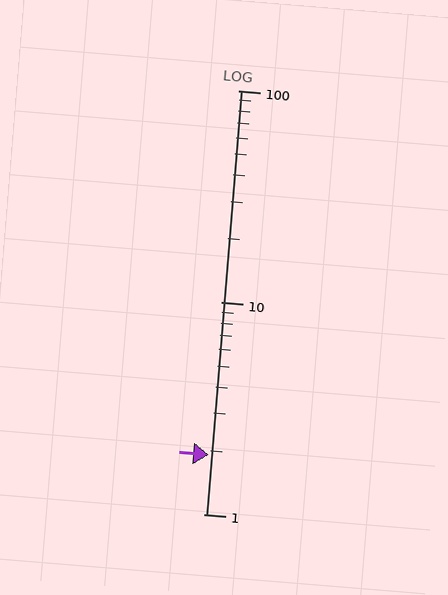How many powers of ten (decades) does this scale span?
The scale spans 2 decades, from 1 to 100.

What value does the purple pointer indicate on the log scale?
The pointer indicates approximately 1.9.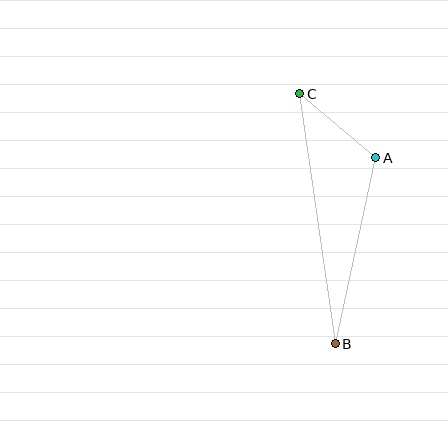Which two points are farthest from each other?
Points B and C are farthest from each other.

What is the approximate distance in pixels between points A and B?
The distance between A and B is approximately 191 pixels.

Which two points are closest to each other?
Points A and C are closest to each other.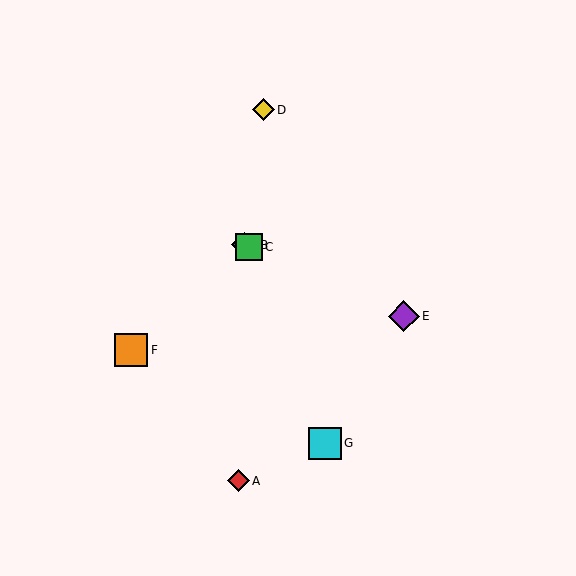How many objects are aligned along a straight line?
3 objects (B, C, E) are aligned along a straight line.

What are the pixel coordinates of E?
Object E is at (404, 316).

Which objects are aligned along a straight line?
Objects B, C, E are aligned along a straight line.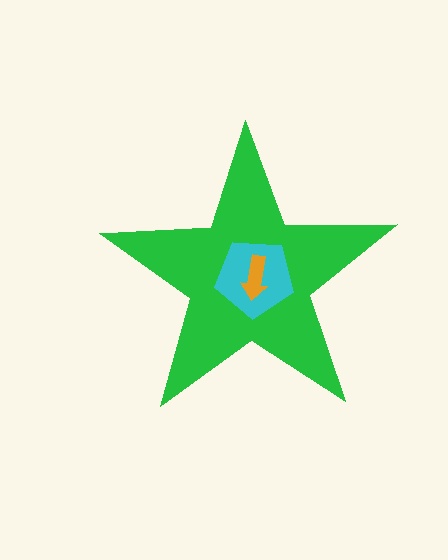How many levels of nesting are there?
3.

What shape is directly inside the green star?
The cyan pentagon.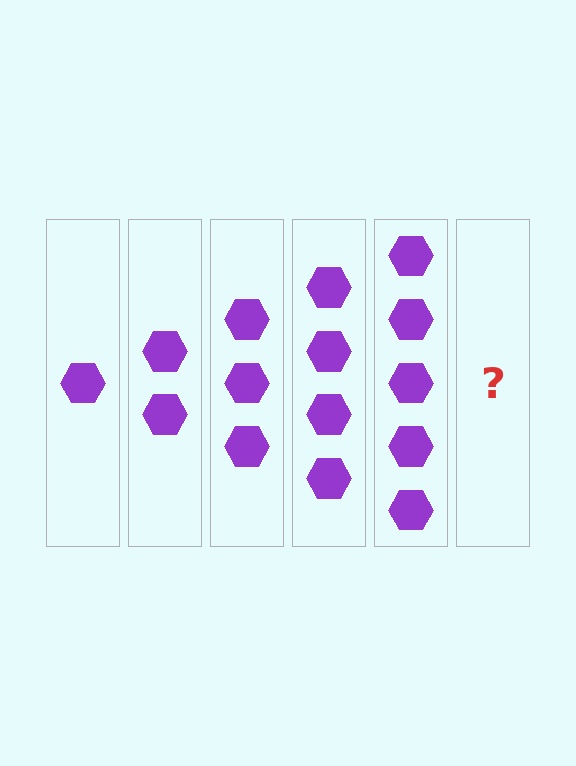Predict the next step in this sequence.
The next step is 6 hexagons.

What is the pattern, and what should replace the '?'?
The pattern is that each step adds one more hexagon. The '?' should be 6 hexagons.